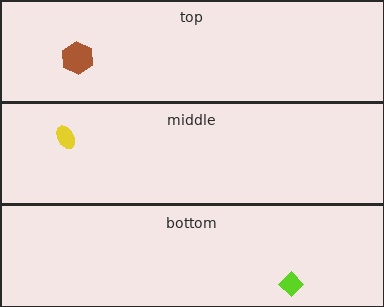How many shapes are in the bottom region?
1.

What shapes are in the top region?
The brown hexagon.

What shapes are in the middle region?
The yellow ellipse.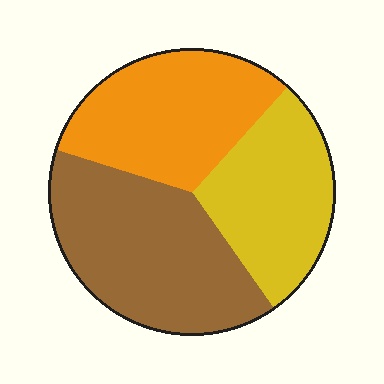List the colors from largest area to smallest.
From largest to smallest: brown, orange, yellow.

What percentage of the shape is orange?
Orange covers around 30% of the shape.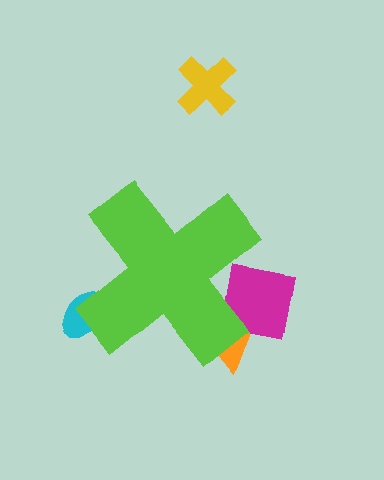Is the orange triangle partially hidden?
Yes, the orange triangle is partially hidden behind the lime cross.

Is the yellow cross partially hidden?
No, the yellow cross is fully visible.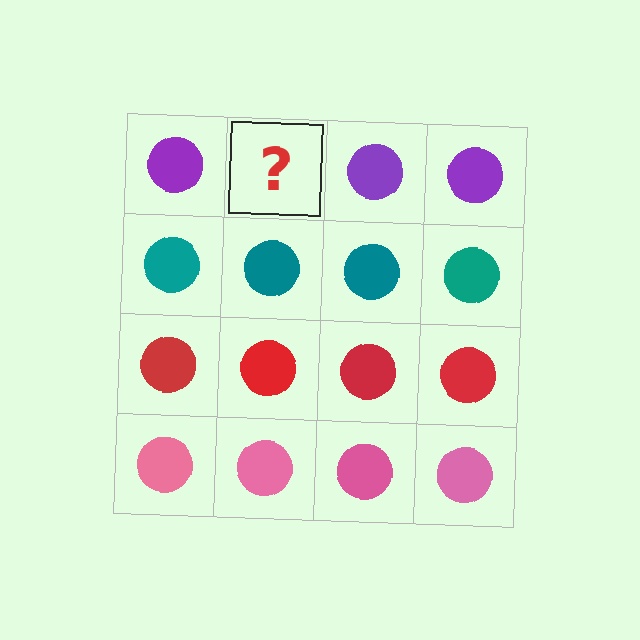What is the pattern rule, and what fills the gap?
The rule is that each row has a consistent color. The gap should be filled with a purple circle.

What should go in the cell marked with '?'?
The missing cell should contain a purple circle.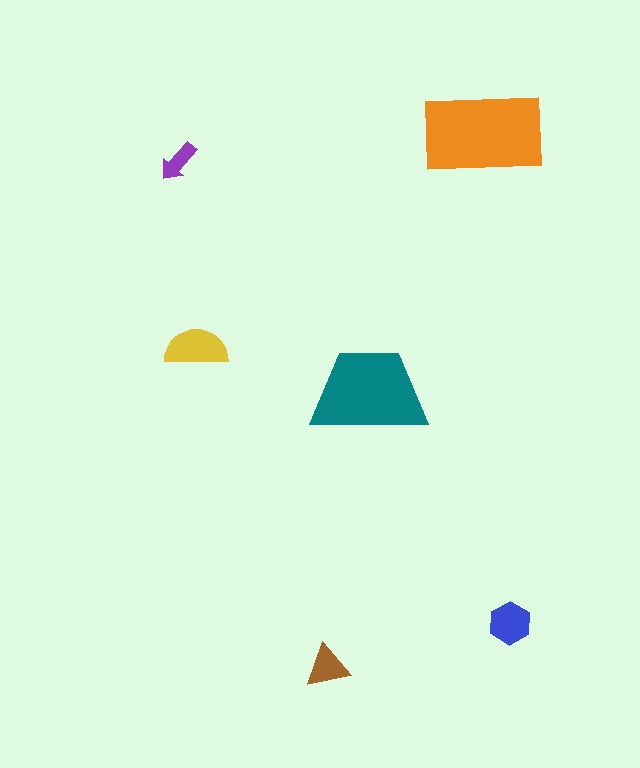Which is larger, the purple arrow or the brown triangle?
The brown triangle.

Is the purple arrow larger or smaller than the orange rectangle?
Smaller.